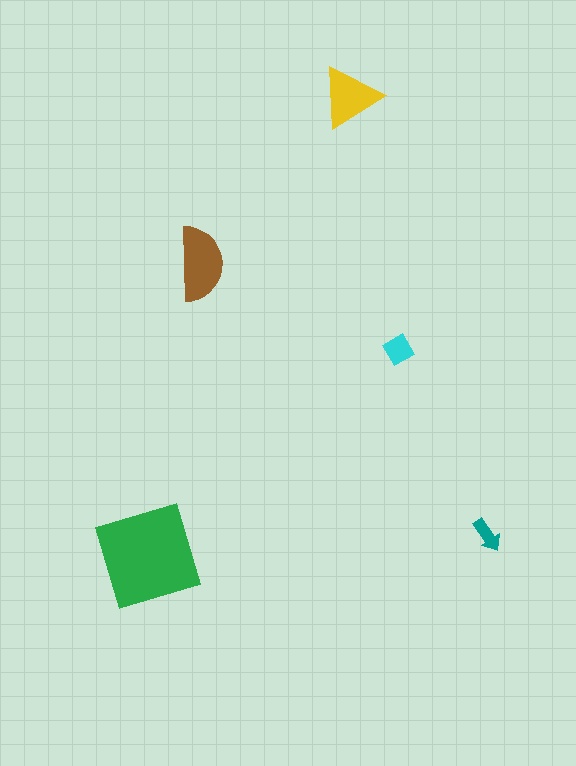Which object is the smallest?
The teal arrow.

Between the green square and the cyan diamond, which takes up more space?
The green square.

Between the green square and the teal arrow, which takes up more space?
The green square.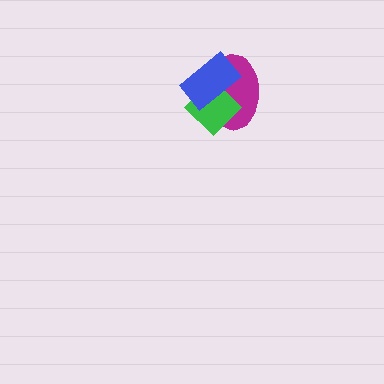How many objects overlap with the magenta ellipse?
2 objects overlap with the magenta ellipse.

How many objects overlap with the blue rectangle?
2 objects overlap with the blue rectangle.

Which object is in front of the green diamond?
The blue rectangle is in front of the green diamond.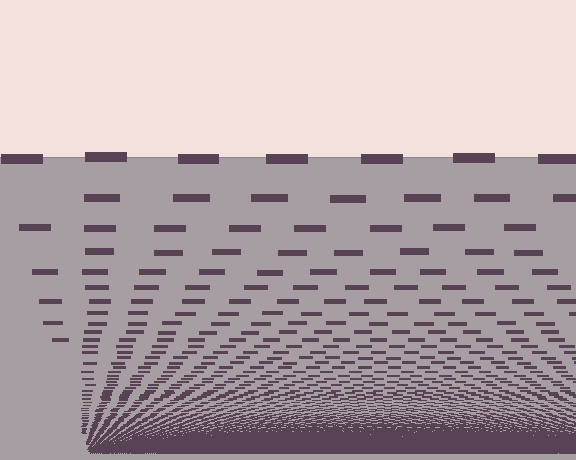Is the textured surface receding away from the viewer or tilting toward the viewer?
The surface appears to tilt toward the viewer. Texture elements get larger and sparser toward the top.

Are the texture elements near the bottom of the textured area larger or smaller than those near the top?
Smaller. The gradient is inverted — elements near the bottom are smaller and denser.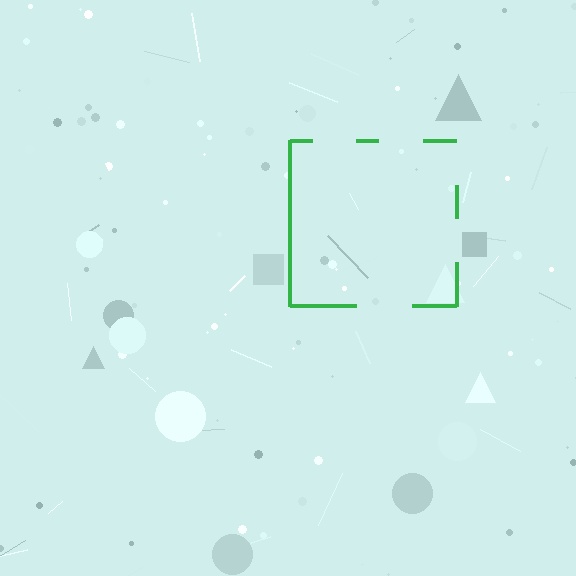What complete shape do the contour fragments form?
The contour fragments form a square.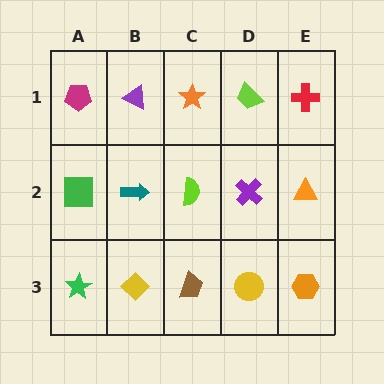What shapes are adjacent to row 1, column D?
A purple cross (row 2, column D), an orange star (row 1, column C), a red cross (row 1, column E).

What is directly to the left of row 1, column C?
A purple triangle.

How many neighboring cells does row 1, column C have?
3.